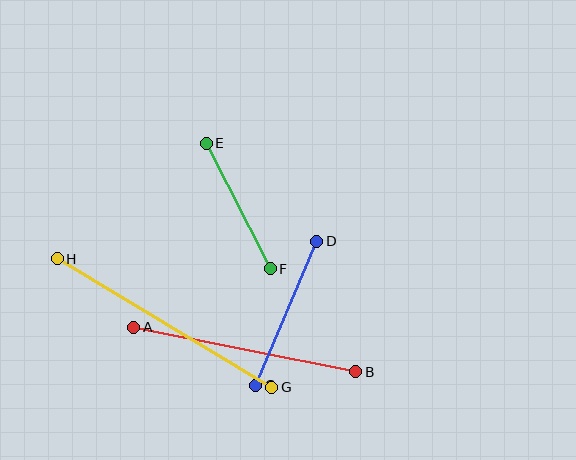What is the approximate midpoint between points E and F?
The midpoint is at approximately (238, 206) pixels.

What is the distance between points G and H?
The distance is approximately 250 pixels.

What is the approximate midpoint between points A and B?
The midpoint is at approximately (245, 349) pixels.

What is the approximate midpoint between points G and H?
The midpoint is at approximately (164, 323) pixels.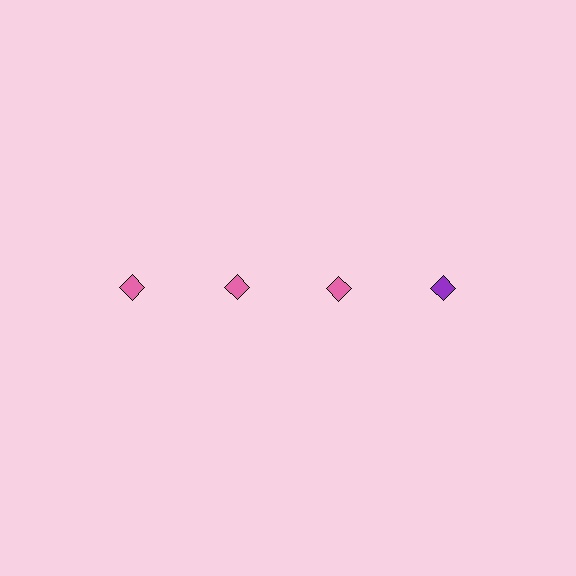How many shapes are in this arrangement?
There are 4 shapes arranged in a grid pattern.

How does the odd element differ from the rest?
It has a different color: purple instead of pink.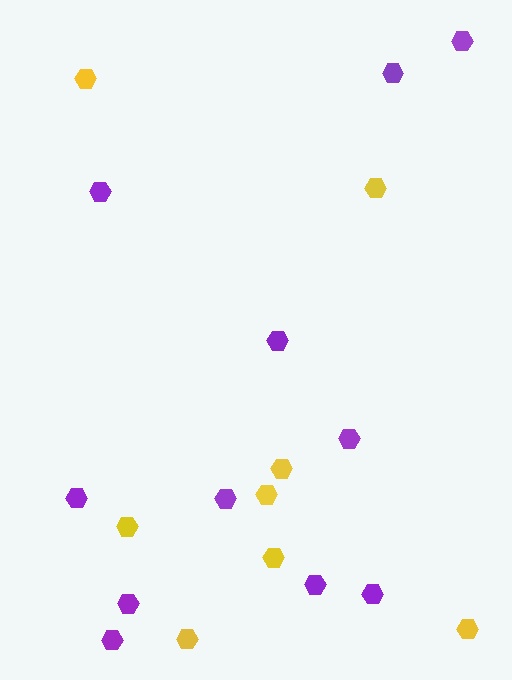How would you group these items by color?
There are 2 groups: one group of yellow hexagons (8) and one group of purple hexagons (11).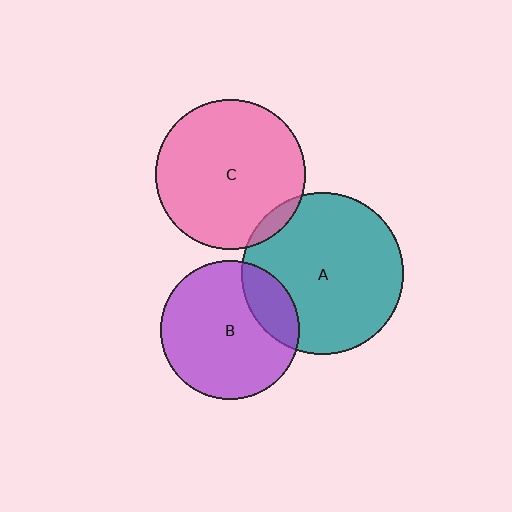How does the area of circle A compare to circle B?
Approximately 1.4 times.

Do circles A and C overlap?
Yes.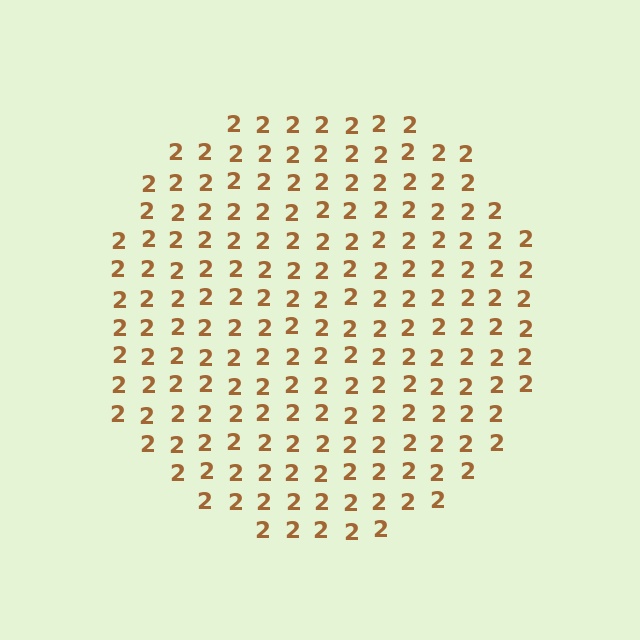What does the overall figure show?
The overall figure shows a circle.